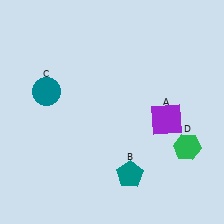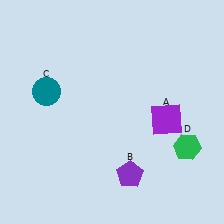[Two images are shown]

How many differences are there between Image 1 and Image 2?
There is 1 difference between the two images.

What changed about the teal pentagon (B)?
In Image 1, B is teal. In Image 2, it changed to purple.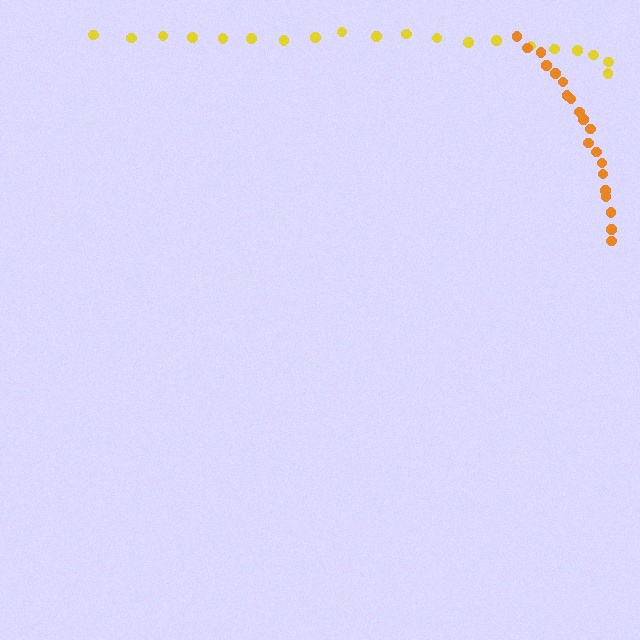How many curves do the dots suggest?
There are 2 distinct paths.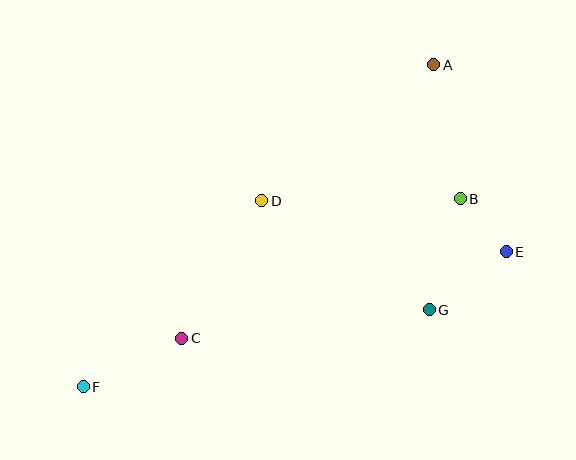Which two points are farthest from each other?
Points A and F are farthest from each other.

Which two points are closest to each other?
Points B and E are closest to each other.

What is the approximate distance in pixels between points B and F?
The distance between B and F is approximately 421 pixels.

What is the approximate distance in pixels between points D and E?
The distance between D and E is approximately 250 pixels.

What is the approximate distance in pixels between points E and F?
The distance between E and F is approximately 444 pixels.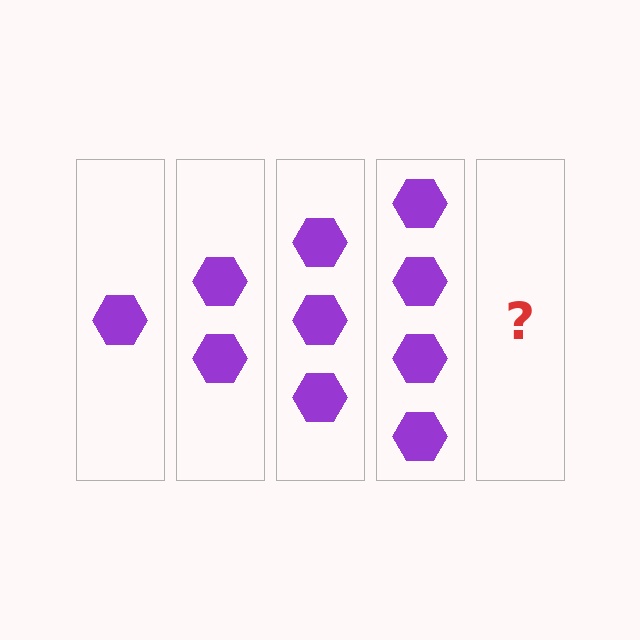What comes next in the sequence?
The next element should be 5 hexagons.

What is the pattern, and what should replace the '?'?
The pattern is that each step adds one more hexagon. The '?' should be 5 hexagons.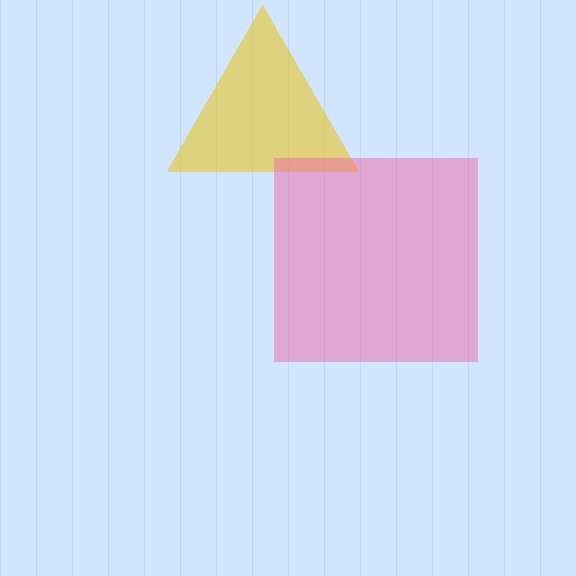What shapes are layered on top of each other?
The layered shapes are: a yellow triangle, a pink square.